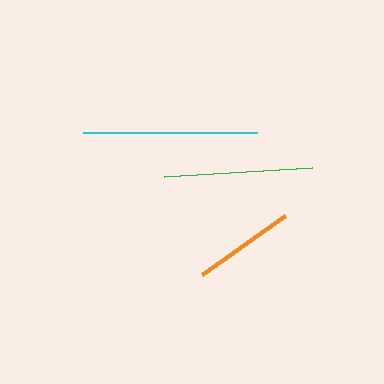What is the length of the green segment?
The green segment is approximately 148 pixels long.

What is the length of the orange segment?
The orange segment is approximately 102 pixels long.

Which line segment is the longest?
The cyan line is the longest at approximately 174 pixels.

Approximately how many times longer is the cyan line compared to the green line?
The cyan line is approximately 1.2 times the length of the green line.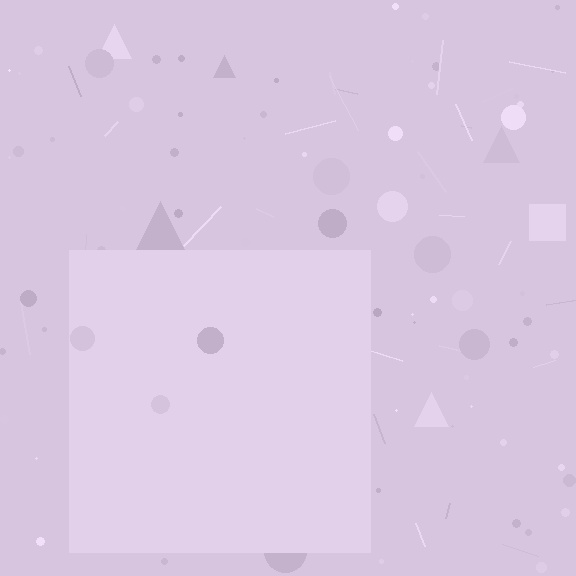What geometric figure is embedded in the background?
A square is embedded in the background.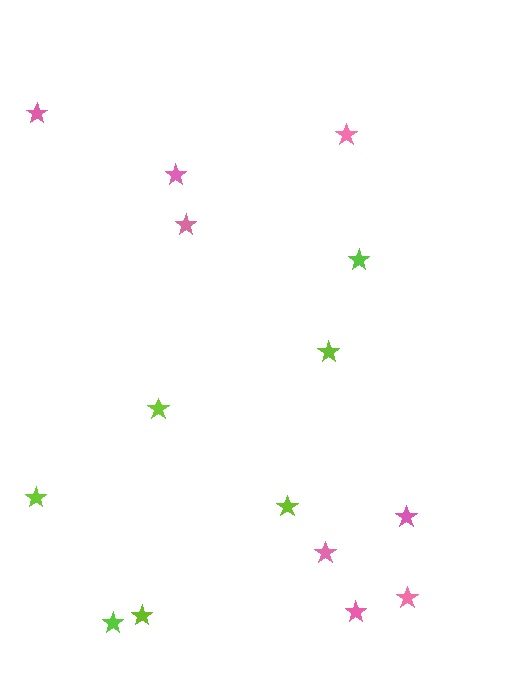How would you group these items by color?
There are 2 groups: one group of lime stars (7) and one group of pink stars (8).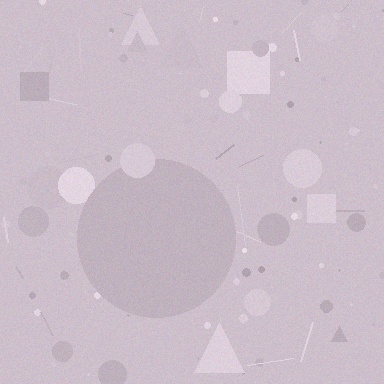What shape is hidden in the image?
A circle is hidden in the image.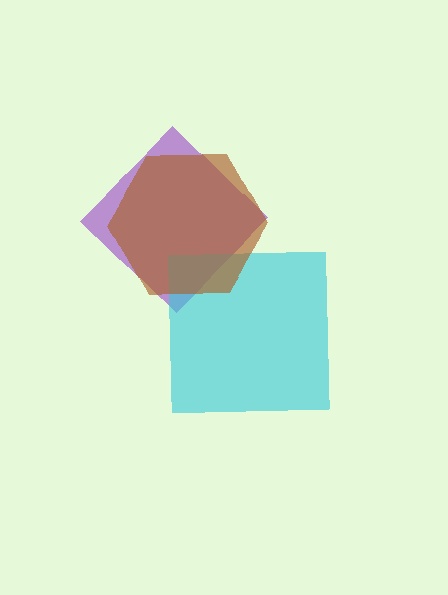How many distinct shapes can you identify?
There are 3 distinct shapes: a purple diamond, a cyan square, a brown hexagon.